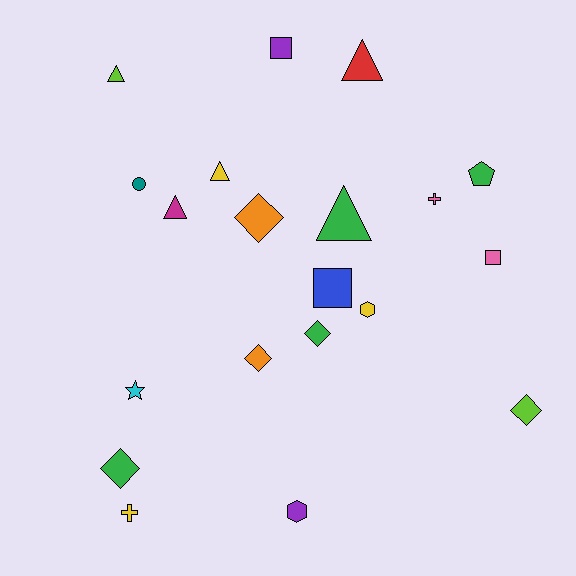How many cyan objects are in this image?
There is 1 cyan object.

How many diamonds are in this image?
There are 5 diamonds.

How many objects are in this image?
There are 20 objects.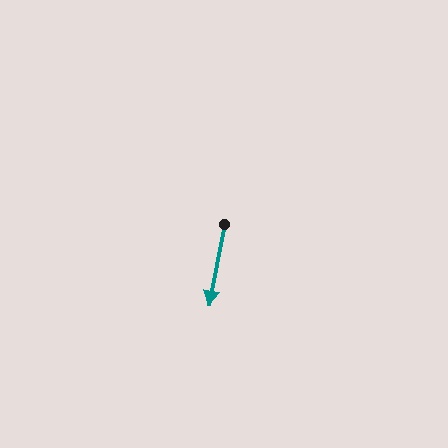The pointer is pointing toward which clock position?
Roughly 6 o'clock.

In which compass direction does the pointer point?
South.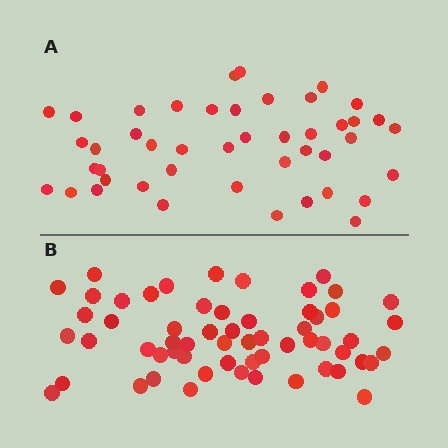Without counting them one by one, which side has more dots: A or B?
Region B (the bottom region) has more dots.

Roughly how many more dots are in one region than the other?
Region B has approximately 15 more dots than region A.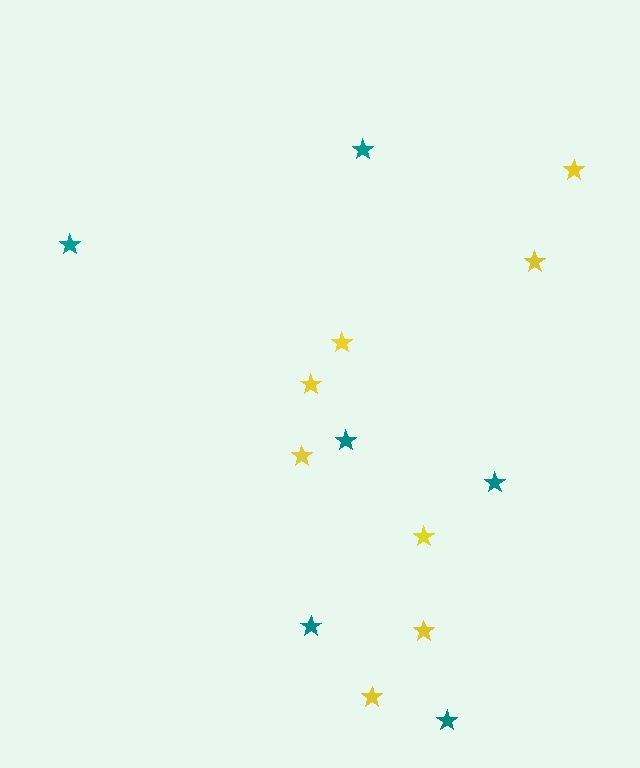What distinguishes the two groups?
There are 2 groups: one group of yellow stars (8) and one group of teal stars (6).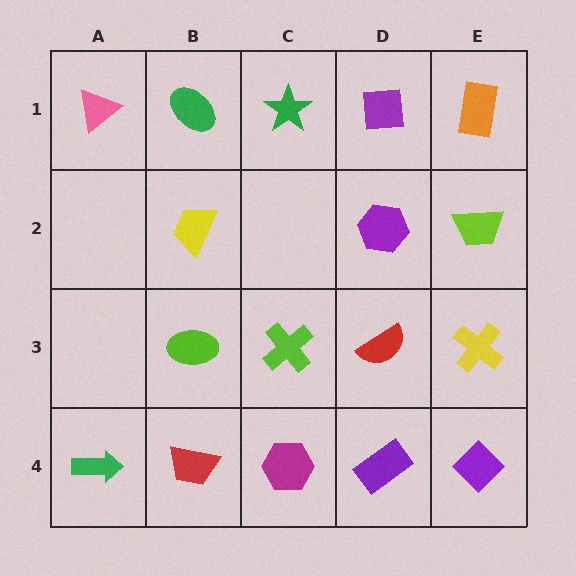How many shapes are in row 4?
5 shapes.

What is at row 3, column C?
A lime cross.